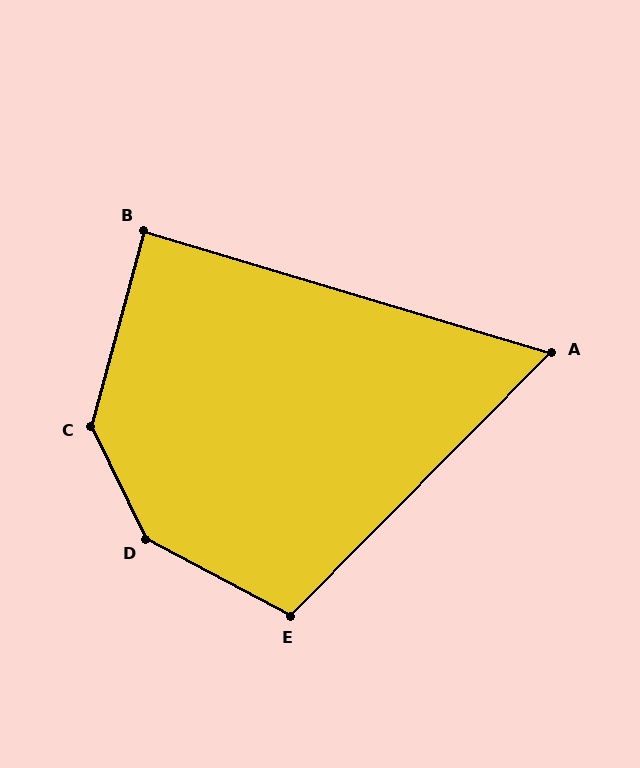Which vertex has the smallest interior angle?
A, at approximately 62 degrees.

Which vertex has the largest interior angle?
D, at approximately 144 degrees.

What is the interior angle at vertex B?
Approximately 89 degrees (approximately right).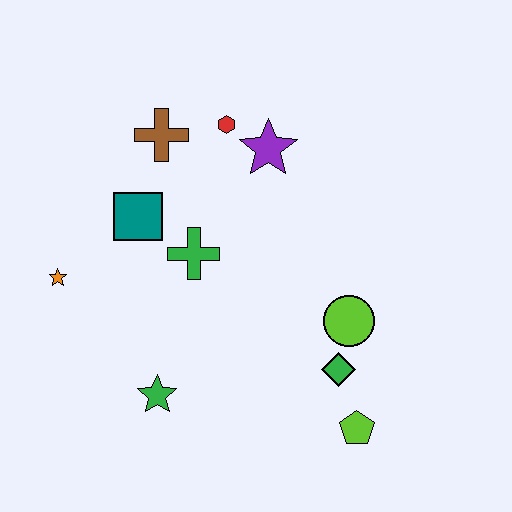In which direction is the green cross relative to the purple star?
The green cross is below the purple star.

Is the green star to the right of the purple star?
No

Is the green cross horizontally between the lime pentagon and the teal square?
Yes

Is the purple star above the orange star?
Yes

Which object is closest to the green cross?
The teal square is closest to the green cross.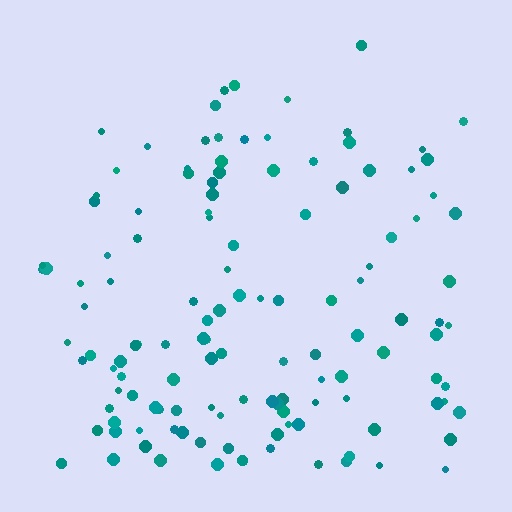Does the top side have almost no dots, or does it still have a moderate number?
Still a moderate number, just noticeably fewer than the bottom.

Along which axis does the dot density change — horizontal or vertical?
Vertical.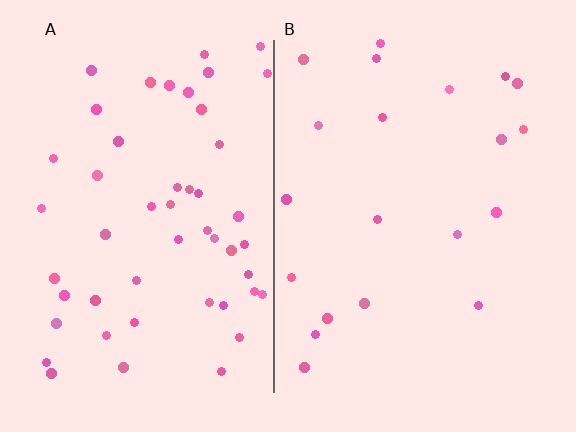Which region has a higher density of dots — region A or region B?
A (the left).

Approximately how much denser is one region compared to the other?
Approximately 2.5× — region A over region B.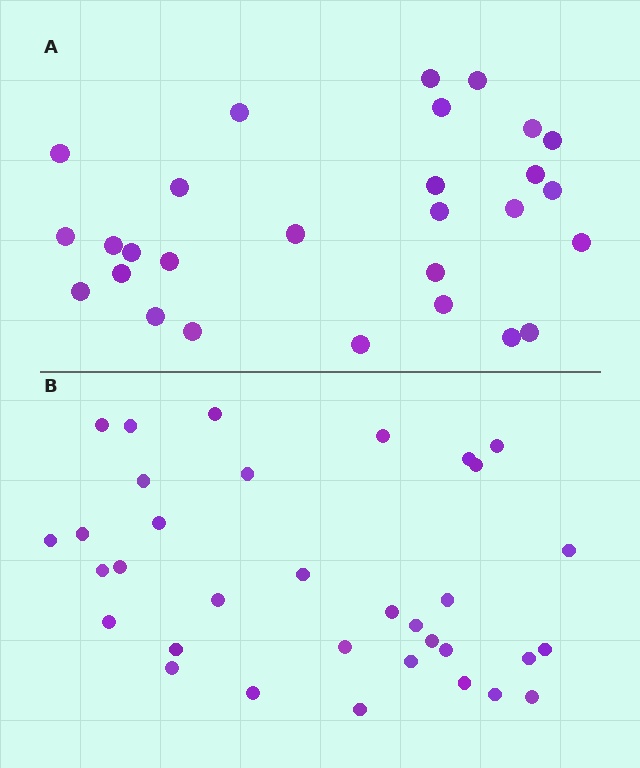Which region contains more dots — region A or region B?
Region B (the bottom region) has more dots.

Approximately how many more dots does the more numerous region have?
Region B has about 6 more dots than region A.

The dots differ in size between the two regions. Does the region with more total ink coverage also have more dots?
No. Region A has more total ink coverage because its dots are larger, but region B actually contains more individual dots. Total area can be misleading — the number of items is what matters here.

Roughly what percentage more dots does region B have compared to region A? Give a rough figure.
About 20% more.